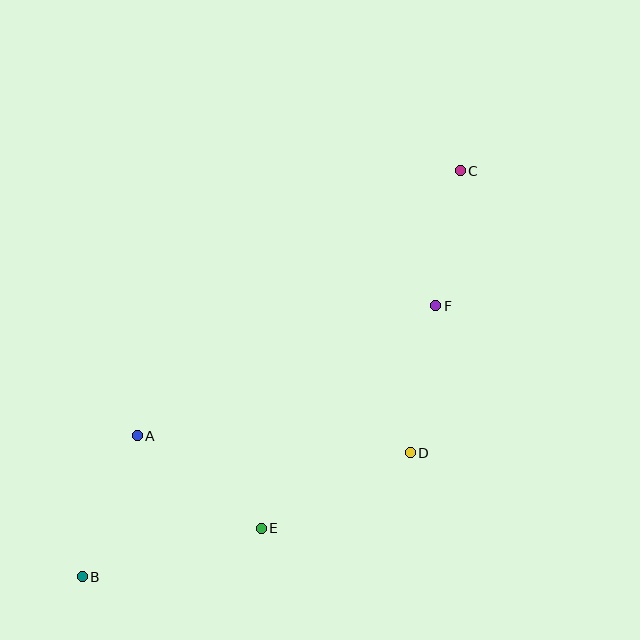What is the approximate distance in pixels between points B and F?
The distance between B and F is approximately 445 pixels.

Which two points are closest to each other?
Points C and F are closest to each other.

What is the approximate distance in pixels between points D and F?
The distance between D and F is approximately 149 pixels.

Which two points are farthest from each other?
Points B and C are farthest from each other.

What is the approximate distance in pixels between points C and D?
The distance between C and D is approximately 286 pixels.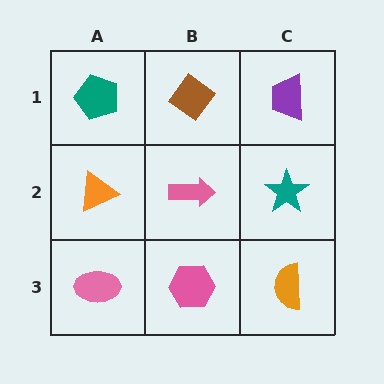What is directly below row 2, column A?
A pink ellipse.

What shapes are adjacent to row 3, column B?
A pink arrow (row 2, column B), a pink ellipse (row 3, column A), an orange semicircle (row 3, column C).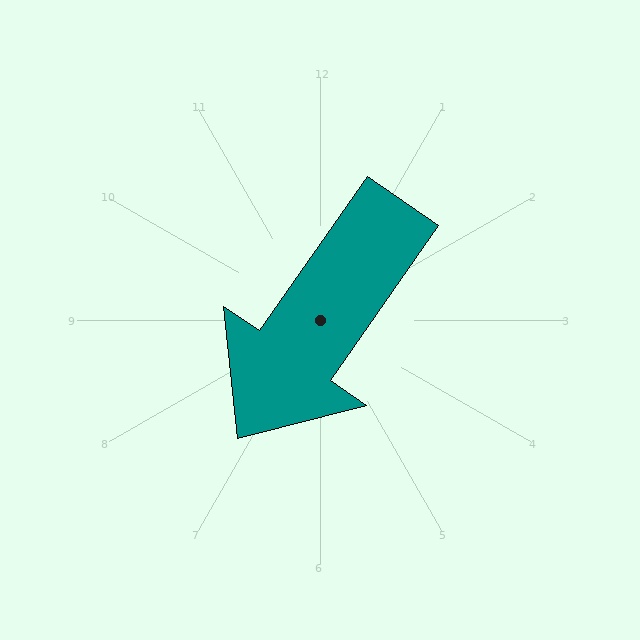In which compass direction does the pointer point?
Southwest.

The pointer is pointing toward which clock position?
Roughly 7 o'clock.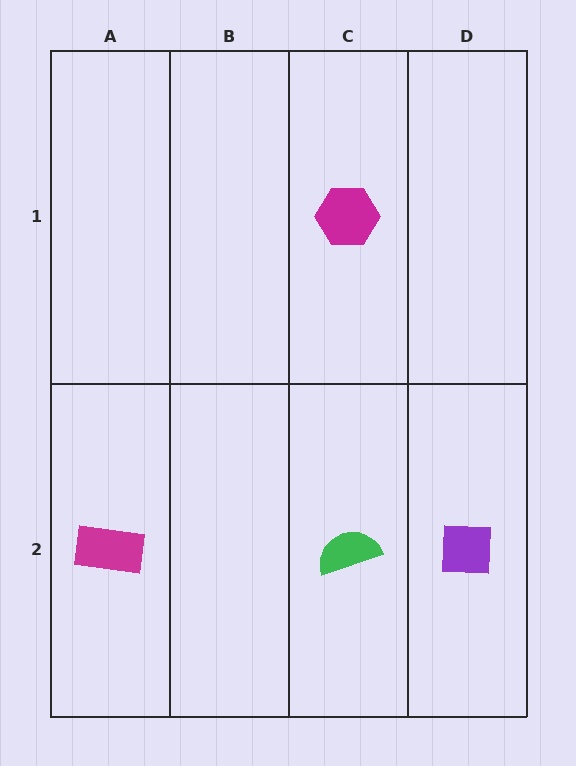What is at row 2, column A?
A magenta rectangle.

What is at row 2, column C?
A green semicircle.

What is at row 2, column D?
A purple square.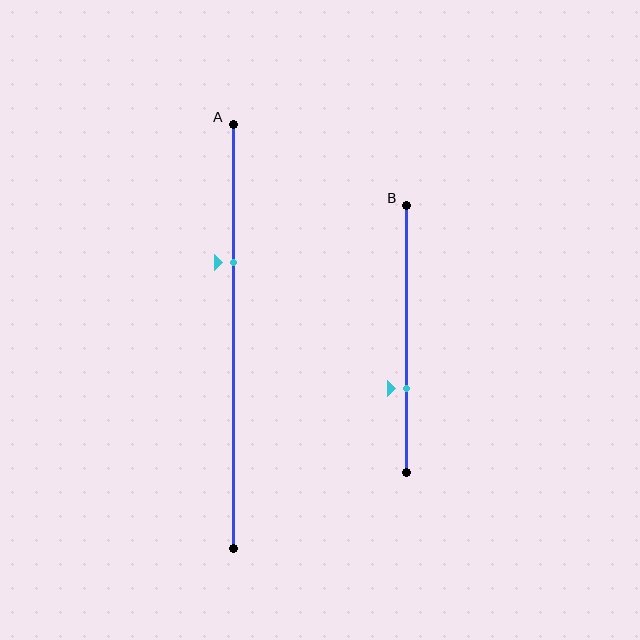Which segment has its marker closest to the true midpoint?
Segment A has its marker closest to the true midpoint.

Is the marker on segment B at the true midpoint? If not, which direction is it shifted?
No, the marker on segment B is shifted downward by about 18% of the segment length.